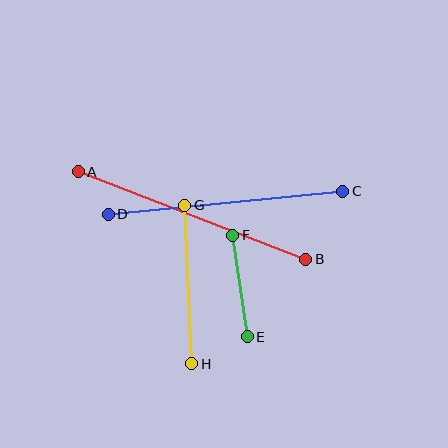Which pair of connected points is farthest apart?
Points A and B are farthest apart.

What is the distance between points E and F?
The distance is approximately 103 pixels.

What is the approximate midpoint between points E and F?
The midpoint is at approximately (240, 286) pixels.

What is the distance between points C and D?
The distance is approximately 235 pixels.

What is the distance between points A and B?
The distance is approximately 243 pixels.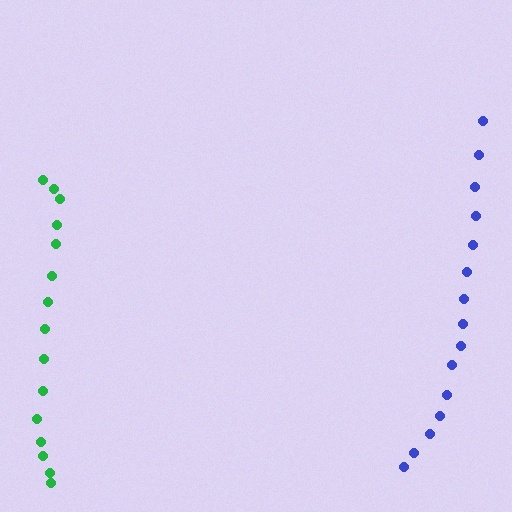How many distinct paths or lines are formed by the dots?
There are 2 distinct paths.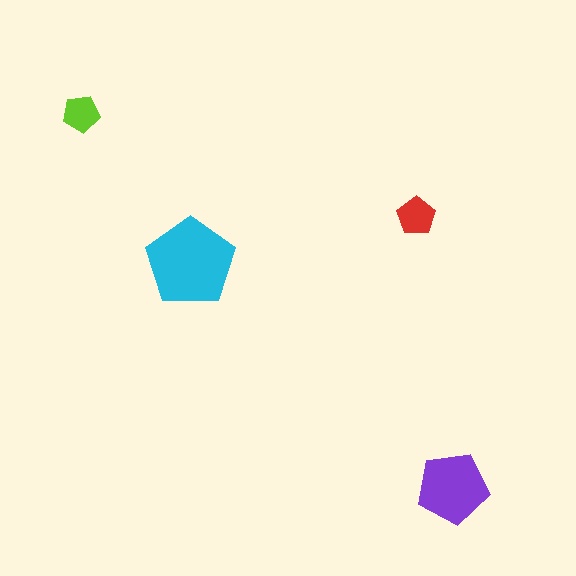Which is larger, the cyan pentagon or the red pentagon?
The cyan one.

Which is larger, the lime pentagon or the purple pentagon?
The purple one.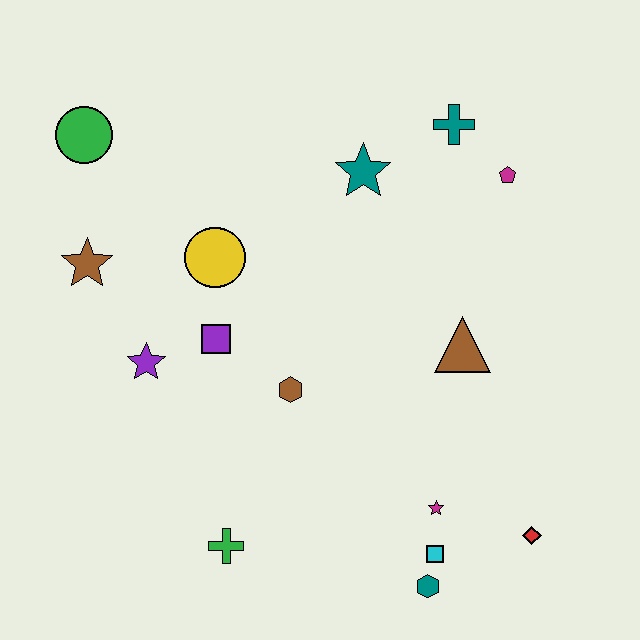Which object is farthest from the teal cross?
The green cross is farthest from the teal cross.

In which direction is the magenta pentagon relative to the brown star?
The magenta pentagon is to the right of the brown star.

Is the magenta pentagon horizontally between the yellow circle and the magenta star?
No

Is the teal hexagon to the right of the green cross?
Yes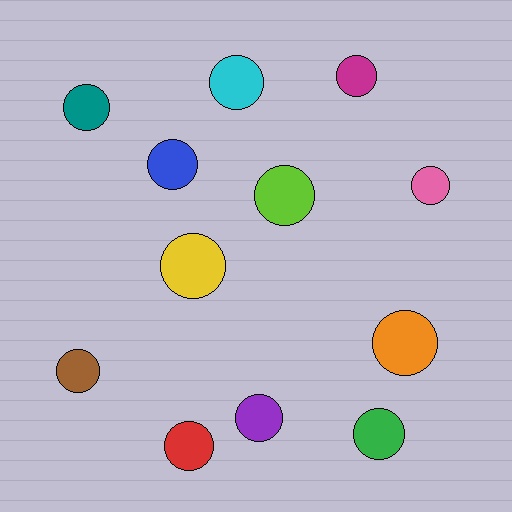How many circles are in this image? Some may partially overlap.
There are 12 circles.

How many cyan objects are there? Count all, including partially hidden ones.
There is 1 cyan object.